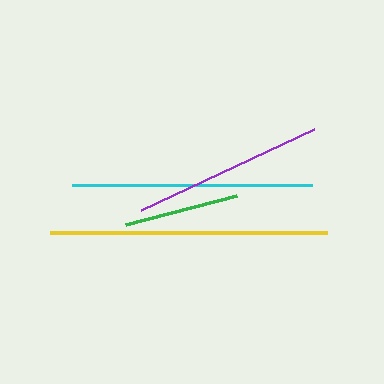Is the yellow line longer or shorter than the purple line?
The yellow line is longer than the purple line.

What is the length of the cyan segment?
The cyan segment is approximately 240 pixels long.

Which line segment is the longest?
The yellow line is the longest at approximately 277 pixels.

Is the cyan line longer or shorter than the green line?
The cyan line is longer than the green line.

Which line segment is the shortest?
The green line is the shortest at approximately 115 pixels.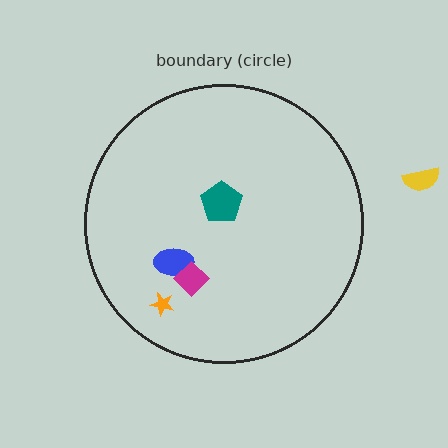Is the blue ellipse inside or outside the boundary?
Inside.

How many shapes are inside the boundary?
4 inside, 1 outside.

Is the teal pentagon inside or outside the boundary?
Inside.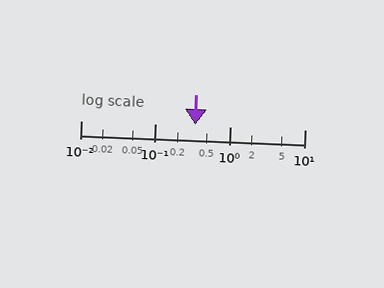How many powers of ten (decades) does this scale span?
The scale spans 3 decades, from 0.01 to 10.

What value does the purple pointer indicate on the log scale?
The pointer indicates approximately 0.34.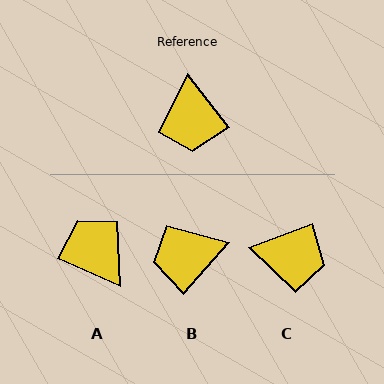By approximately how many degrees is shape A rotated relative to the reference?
Approximately 152 degrees clockwise.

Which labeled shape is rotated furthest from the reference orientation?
A, about 152 degrees away.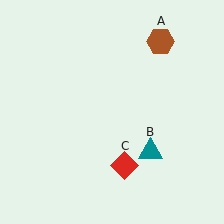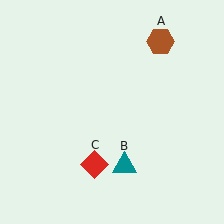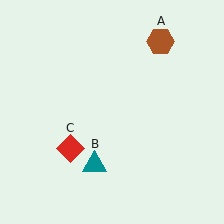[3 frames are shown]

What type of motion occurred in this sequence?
The teal triangle (object B), red diamond (object C) rotated clockwise around the center of the scene.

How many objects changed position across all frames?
2 objects changed position: teal triangle (object B), red diamond (object C).